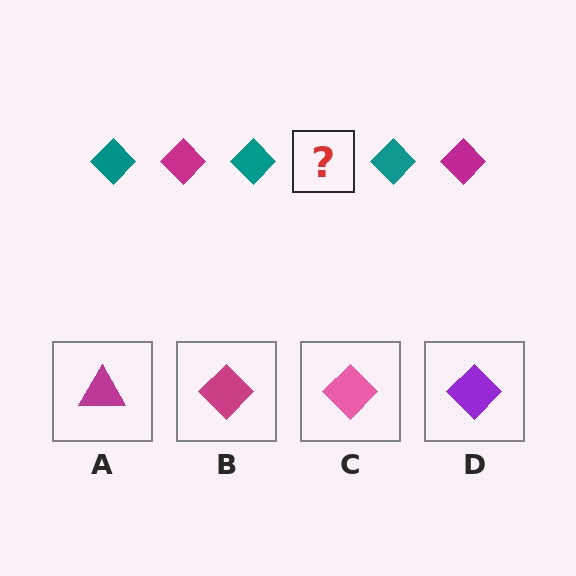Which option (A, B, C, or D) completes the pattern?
B.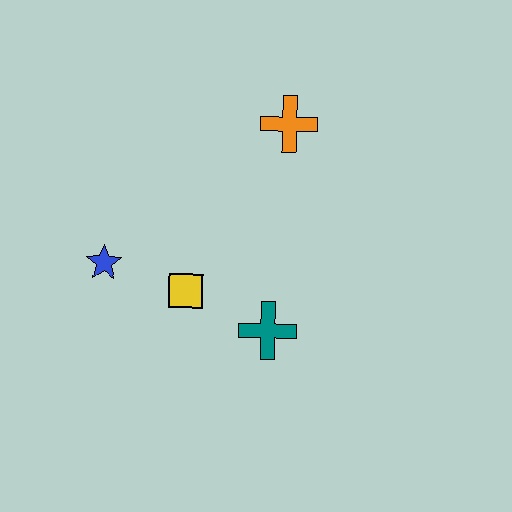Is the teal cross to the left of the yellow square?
No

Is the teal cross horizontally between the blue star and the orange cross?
Yes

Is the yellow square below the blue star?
Yes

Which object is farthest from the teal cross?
The orange cross is farthest from the teal cross.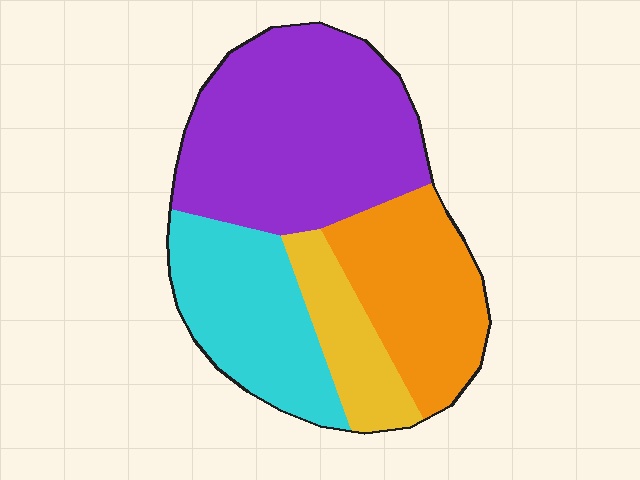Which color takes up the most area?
Purple, at roughly 40%.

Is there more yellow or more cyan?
Cyan.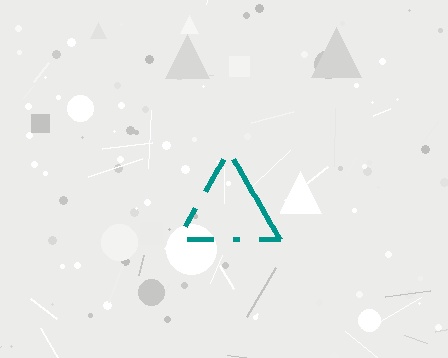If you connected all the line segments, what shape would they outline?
They would outline a triangle.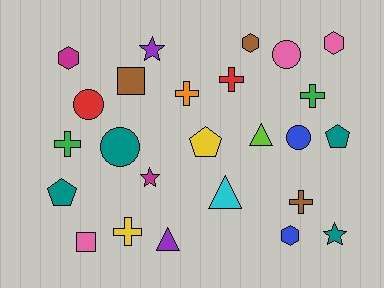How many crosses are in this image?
There are 6 crosses.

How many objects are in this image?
There are 25 objects.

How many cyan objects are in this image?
There is 1 cyan object.